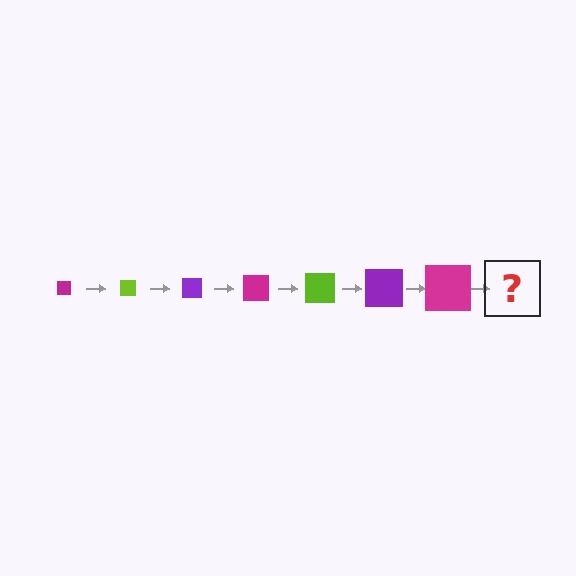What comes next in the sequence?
The next element should be a lime square, larger than the previous one.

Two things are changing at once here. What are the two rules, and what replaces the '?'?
The two rules are that the square grows larger each step and the color cycles through magenta, lime, and purple. The '?' should be a lime square, larger than the previous one.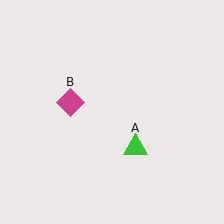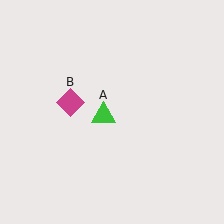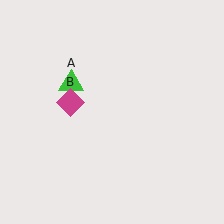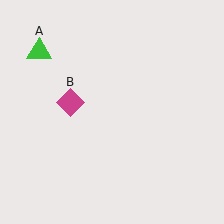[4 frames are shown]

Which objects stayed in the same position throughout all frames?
Magenta diamond (object B) remained stationary.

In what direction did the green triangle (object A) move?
The green triangle (object A) moved up and to the left.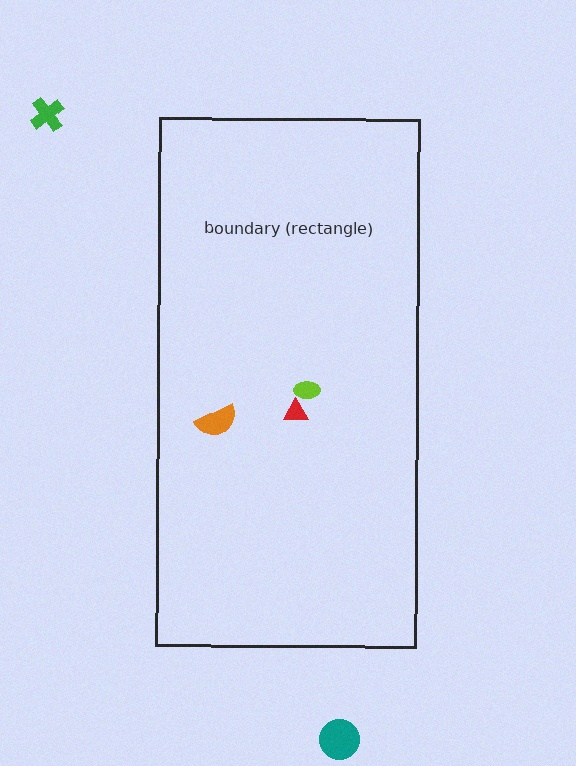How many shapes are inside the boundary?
3 inside, 2 outside.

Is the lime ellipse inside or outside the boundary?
Inside.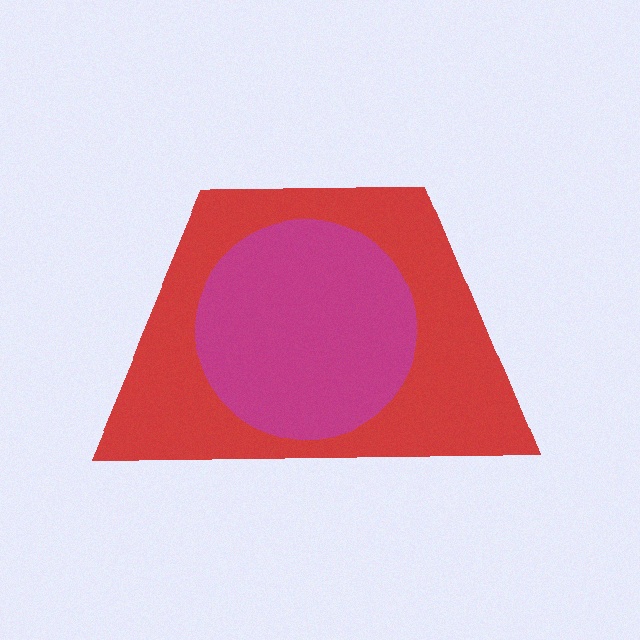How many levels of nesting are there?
2.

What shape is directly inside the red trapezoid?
The magenta circle.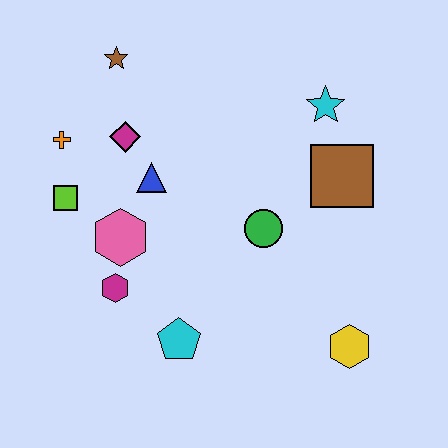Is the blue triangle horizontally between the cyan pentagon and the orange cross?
Yes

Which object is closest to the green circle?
The brown square is closest to the green circle.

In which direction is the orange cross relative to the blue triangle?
The orange cross is to the left of the blue triangle.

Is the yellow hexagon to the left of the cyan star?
No